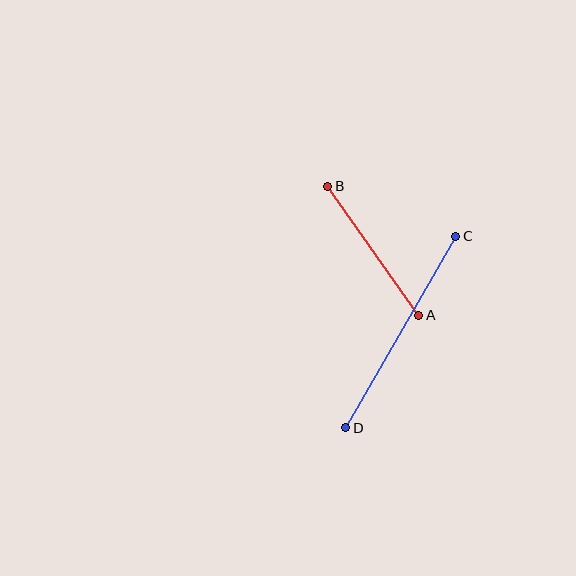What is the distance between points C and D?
The distance is approximately 221 pixels.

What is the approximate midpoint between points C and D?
The midpoint is at approximately (401, 332) pixels.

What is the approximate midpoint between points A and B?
The midpoint is at approximately (373, 251) pixels.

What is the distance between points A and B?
The distance is approximately 158 pixels.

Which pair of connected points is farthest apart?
Points C and D are farthest apart.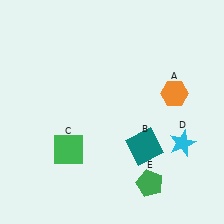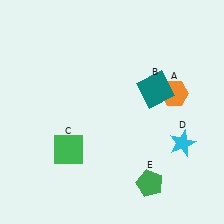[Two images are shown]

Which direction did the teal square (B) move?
The teal square (B) moved up.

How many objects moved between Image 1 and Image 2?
1 object moved between the two images.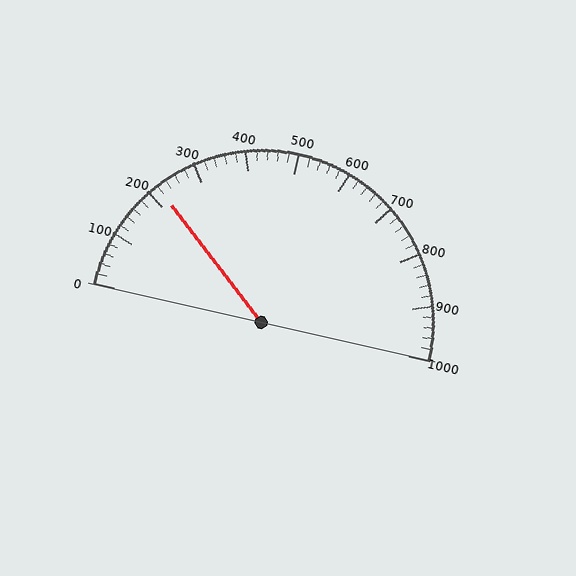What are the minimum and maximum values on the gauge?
The gauge ranges from 0 to 1000.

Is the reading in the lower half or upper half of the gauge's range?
The reading is in the lower half of the range (0 to 1000).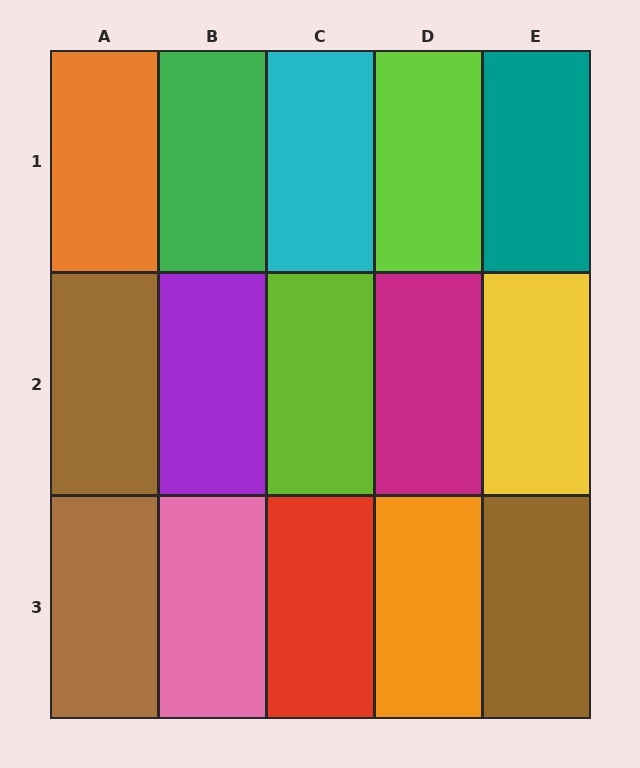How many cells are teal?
1 cell is teal.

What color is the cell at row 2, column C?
Lime.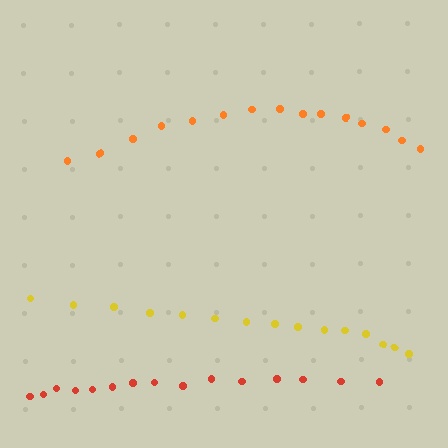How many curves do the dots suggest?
There are 3 distinct paths.